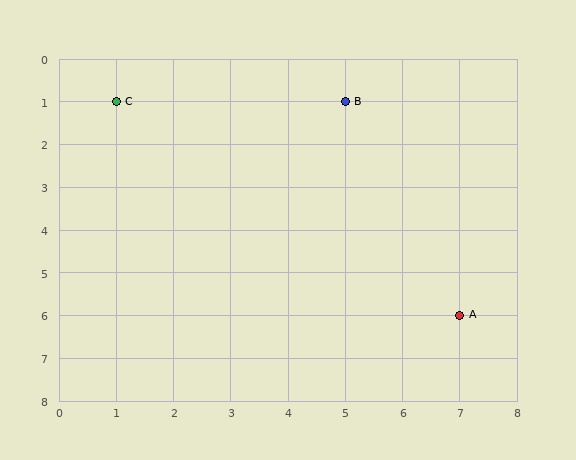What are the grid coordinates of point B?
Point B is at grid coordinates (5, 1).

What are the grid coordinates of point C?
Point C is at grid coordinates (1, 1).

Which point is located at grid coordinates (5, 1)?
Point B is at (5, 1).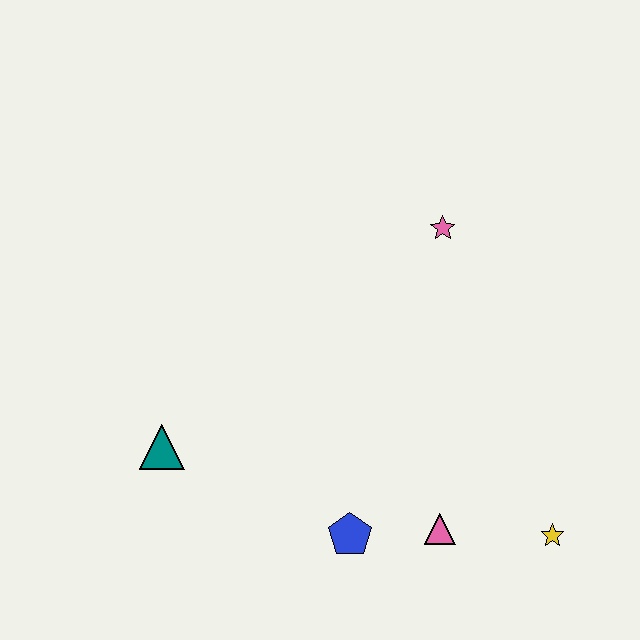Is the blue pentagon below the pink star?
Yes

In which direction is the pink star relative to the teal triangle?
The pink star is to the right of the teal triangle.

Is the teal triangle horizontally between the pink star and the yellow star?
No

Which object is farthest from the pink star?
The teal triangle is farthest from the pink star.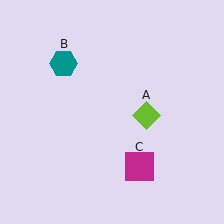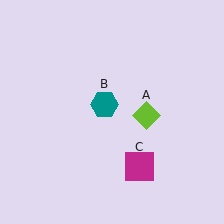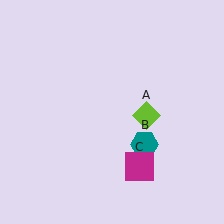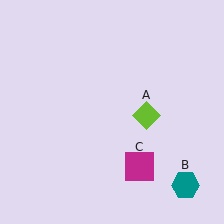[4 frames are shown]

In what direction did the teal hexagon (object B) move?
The teal hexagon (object B) moved down and to the right.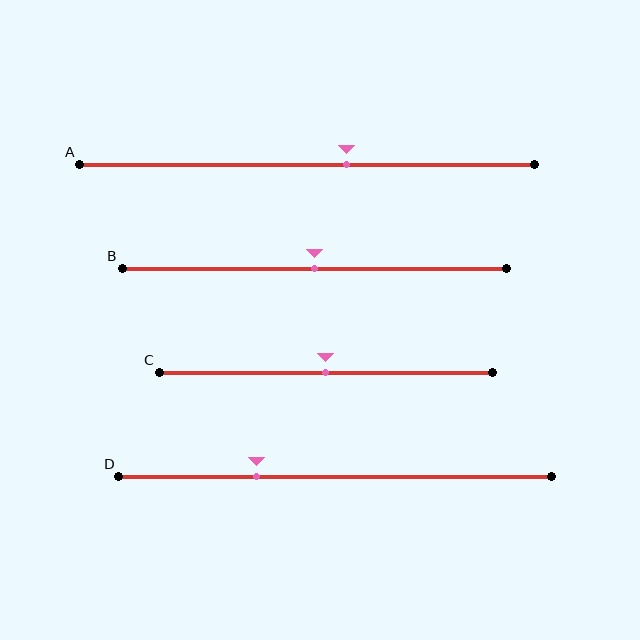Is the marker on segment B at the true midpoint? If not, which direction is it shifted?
Yes, the marker on segment B is at the true midpoint.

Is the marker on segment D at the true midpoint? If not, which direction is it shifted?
No, the marker on segment D is shifted to the left by about 18% of the segment length.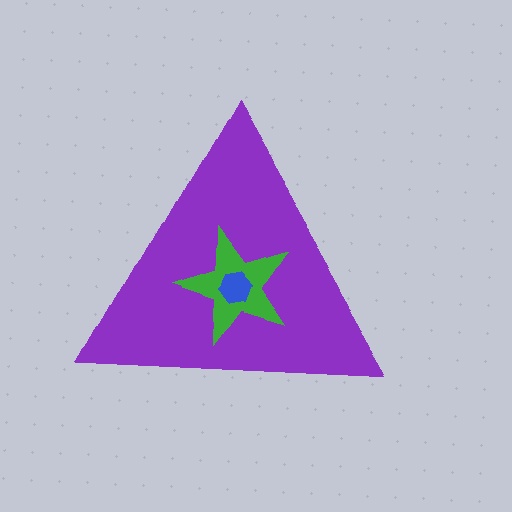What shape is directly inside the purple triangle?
The green star.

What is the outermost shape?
The purple triangle.